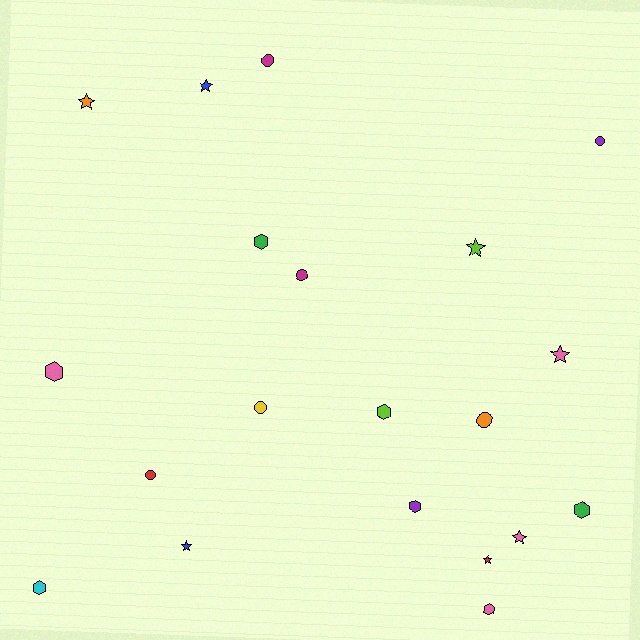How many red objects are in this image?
There are 2 red objects.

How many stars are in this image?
There are 7 stars.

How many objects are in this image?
There are 20 objects.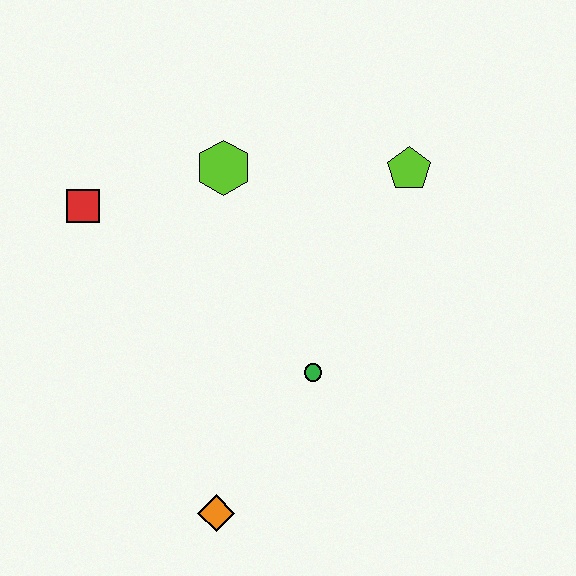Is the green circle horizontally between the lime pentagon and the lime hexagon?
Yes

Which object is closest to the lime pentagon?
The lime hexagon is closest to the lime pentagon.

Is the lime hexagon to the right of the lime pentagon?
No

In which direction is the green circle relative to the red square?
The green circle is to the right of the red square.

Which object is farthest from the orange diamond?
The lime pentagon is farthest from the orange diamond.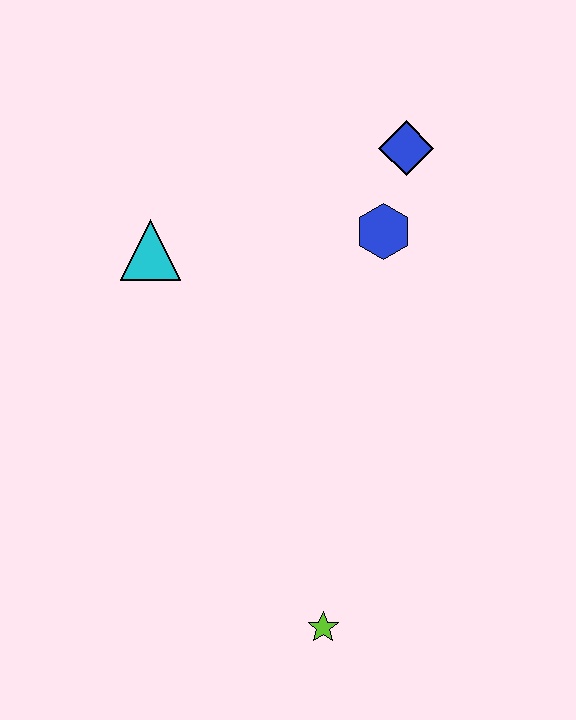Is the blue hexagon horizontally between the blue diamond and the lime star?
Yes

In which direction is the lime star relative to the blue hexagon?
The lime star is below the blue hexagon.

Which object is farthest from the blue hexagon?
The lime star is farthest from the blue hexagon.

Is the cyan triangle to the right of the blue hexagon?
No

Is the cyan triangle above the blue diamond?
No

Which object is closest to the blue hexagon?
The blue diamond is closest to the blue hexagon.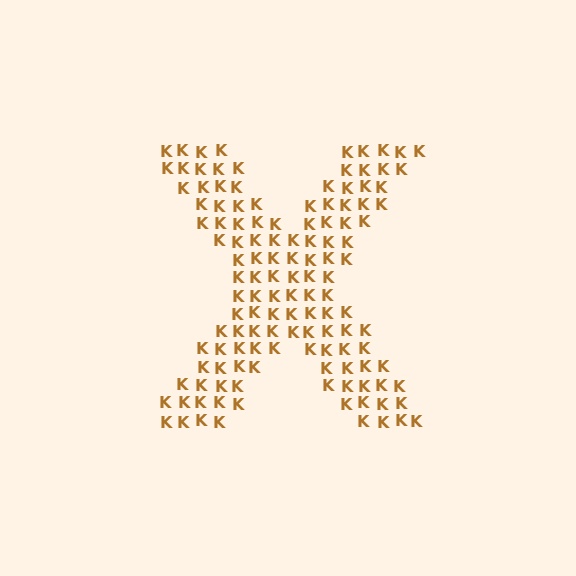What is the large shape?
The large shape is the letter X.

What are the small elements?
The small elements are letter K's.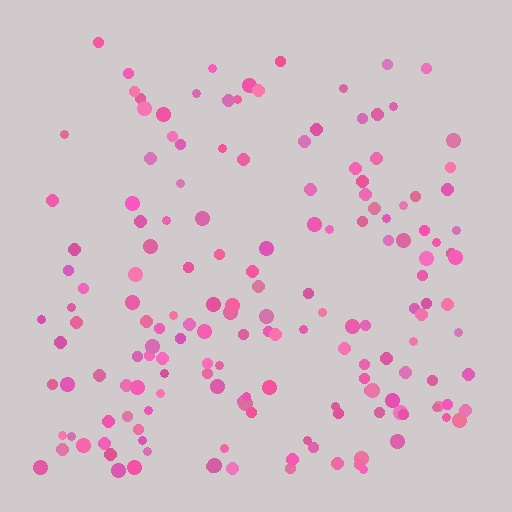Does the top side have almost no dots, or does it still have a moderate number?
Still a moderate number, just noticeably fewer than the bottom.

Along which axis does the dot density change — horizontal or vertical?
Vertical.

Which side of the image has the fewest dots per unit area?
The top.